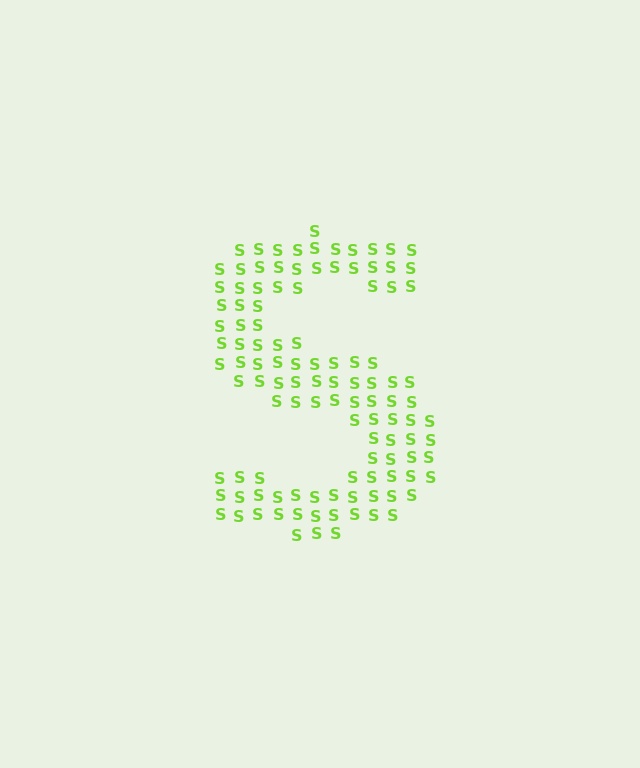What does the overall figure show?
The overall figure shows the letter S.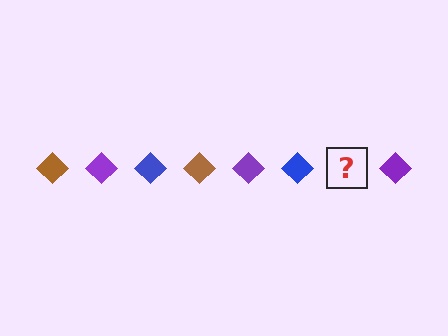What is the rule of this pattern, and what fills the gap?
The rule is that the pattern cycles through brown, purple, blue diamonds. The gap should be filled with a brown diamond.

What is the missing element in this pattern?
The missing element is a brown diamond.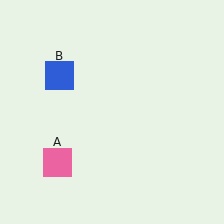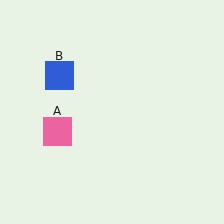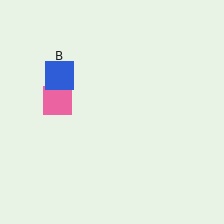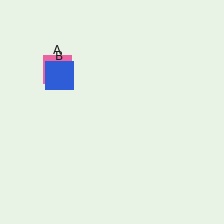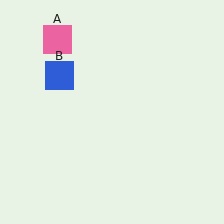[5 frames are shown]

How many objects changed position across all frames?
1 object changed position: pink square (object A).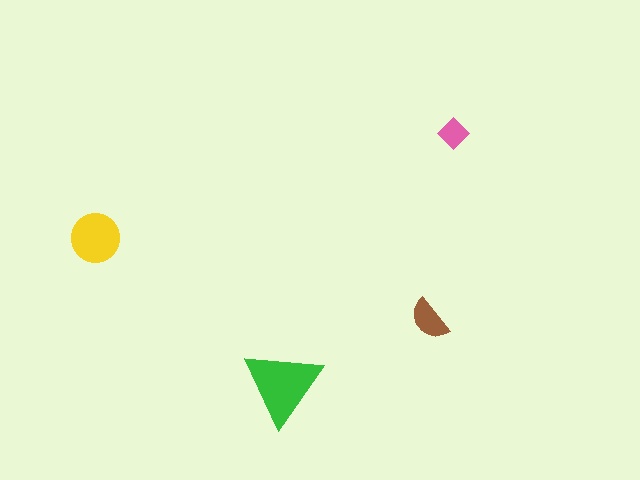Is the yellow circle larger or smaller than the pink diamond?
Larger.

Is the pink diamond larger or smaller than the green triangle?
Smaller.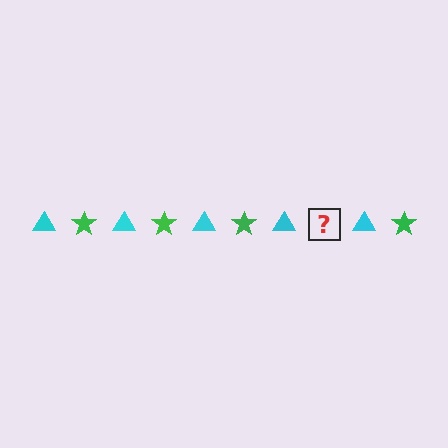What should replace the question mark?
The question mark should be replaced with a green star.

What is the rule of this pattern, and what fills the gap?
The rule is that the pattern alternates between cyan triangle and green star. The gap should be filled with a green star.